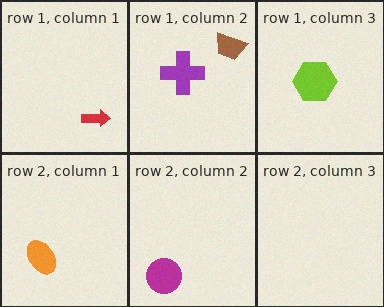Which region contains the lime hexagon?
The row 1, column 3 region.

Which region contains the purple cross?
The row 1, column 2 region.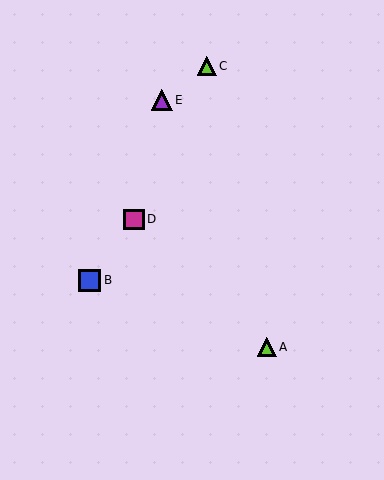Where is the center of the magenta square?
The center of the magenta square is at (134, 219).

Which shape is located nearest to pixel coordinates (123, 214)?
The magenta square (labeled D) at (134, 219) is nearest to that location.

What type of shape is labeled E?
Shape E is a purple triangle.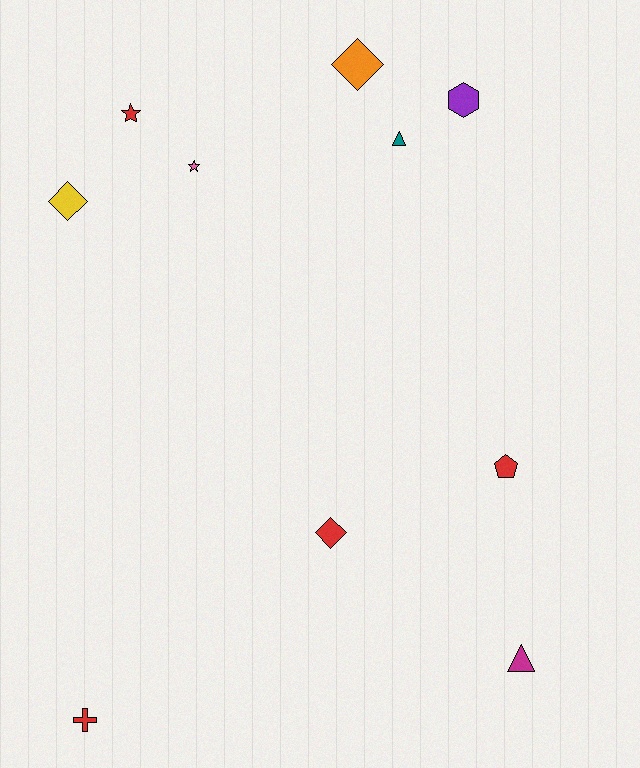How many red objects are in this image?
There are 4 red objects.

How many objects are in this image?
There are 10 objects.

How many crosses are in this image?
There is 1 cross.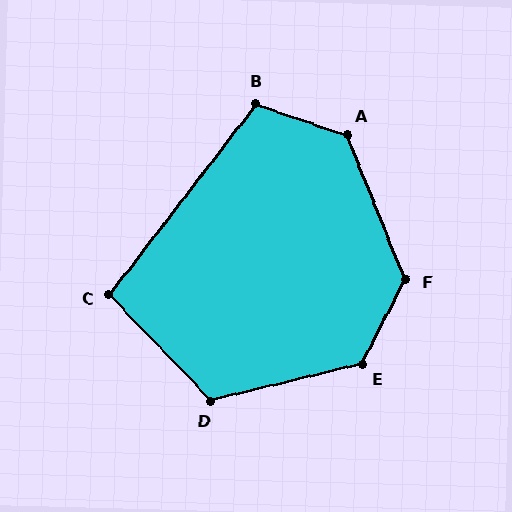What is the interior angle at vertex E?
Approximately 131 degrees (obtuse).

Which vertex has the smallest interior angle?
C, at approximately 99 degrees.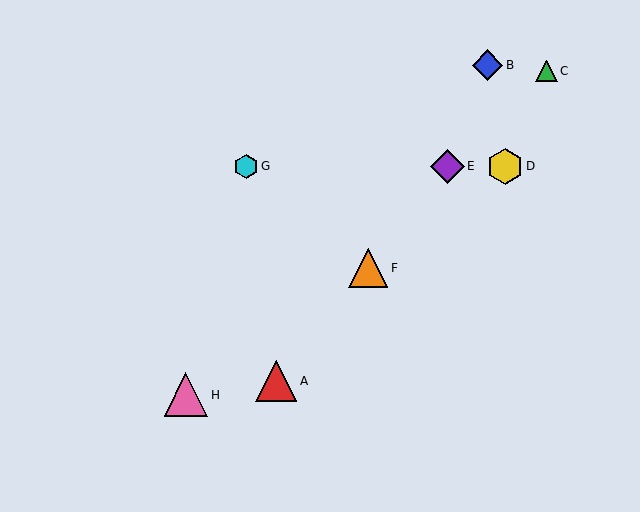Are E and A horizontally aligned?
No, E is at y≈166 and A is at y≈381.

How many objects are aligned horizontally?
3 objects (D, E, G) are aligned horizontally.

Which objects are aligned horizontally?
Objects D, E, G are aligned horizontally.